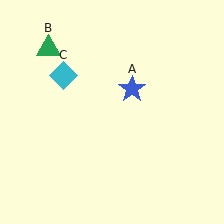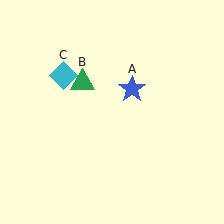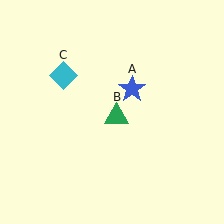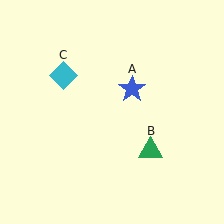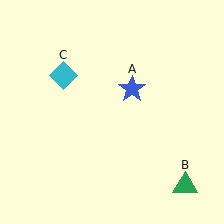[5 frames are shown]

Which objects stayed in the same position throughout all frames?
Blue star (object A) and cyan diamond (object C) remained stationary.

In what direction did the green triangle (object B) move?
The green triangle (object B) moved down and to the right.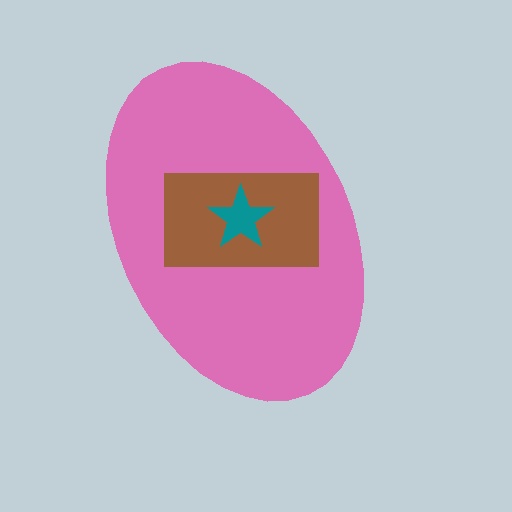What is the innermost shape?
The teal star.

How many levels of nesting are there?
3.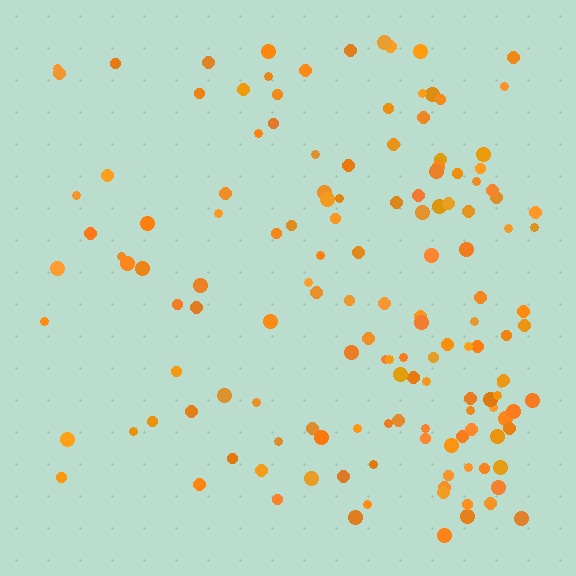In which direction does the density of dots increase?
From left to right, with the right side densest.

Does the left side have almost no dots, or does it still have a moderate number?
Still a moderate number, just noticeably fewer than the right.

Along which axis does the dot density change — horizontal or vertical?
Horizontal.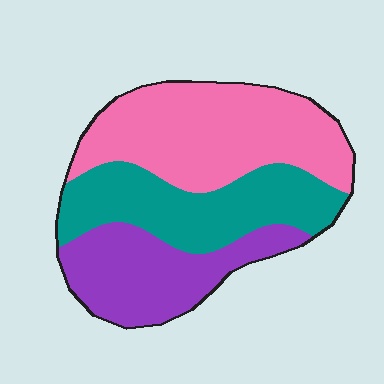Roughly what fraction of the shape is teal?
Teal covers 31% of the shape.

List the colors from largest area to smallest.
From largest to smallest: pink, teal, purple.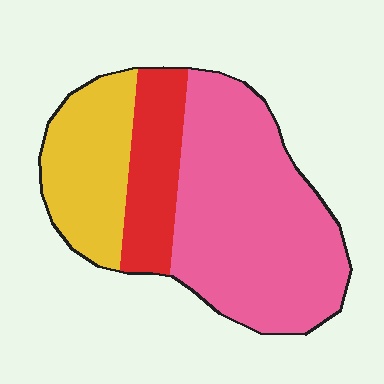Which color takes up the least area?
Red, at roughly 20%.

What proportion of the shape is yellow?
Yellow takes up about one quarter (1/4) of the shape.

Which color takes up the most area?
Pink, at roughly 55%.